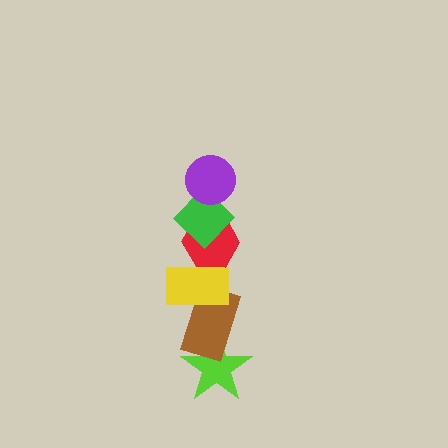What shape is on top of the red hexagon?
The green diamond is on top of the red hexagon.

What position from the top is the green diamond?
The green diamond is 2nd from the top.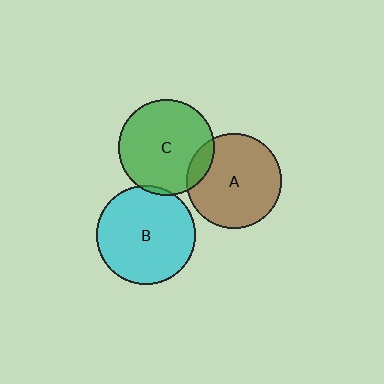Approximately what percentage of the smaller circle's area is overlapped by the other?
Approximately 10%.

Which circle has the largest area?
Circle B (cyan).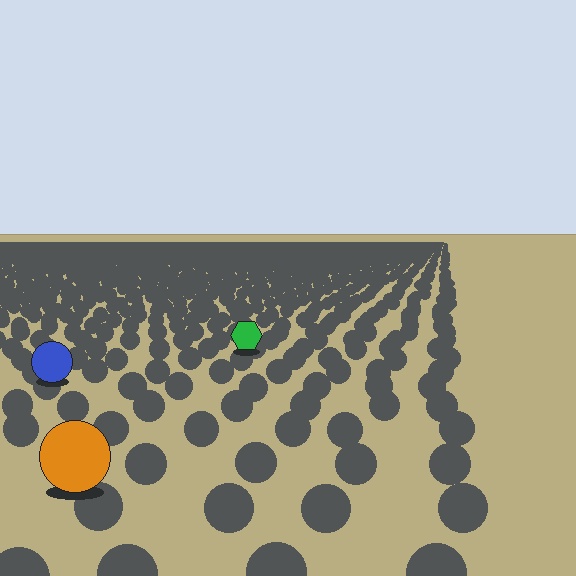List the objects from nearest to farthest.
From nearest to farthest: the orange circle, the blue circle, the green hexagon.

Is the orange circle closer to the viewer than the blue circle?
Yes. The orange circle is closer — you can tell from the texture gradient: the ground texture is coarser near it.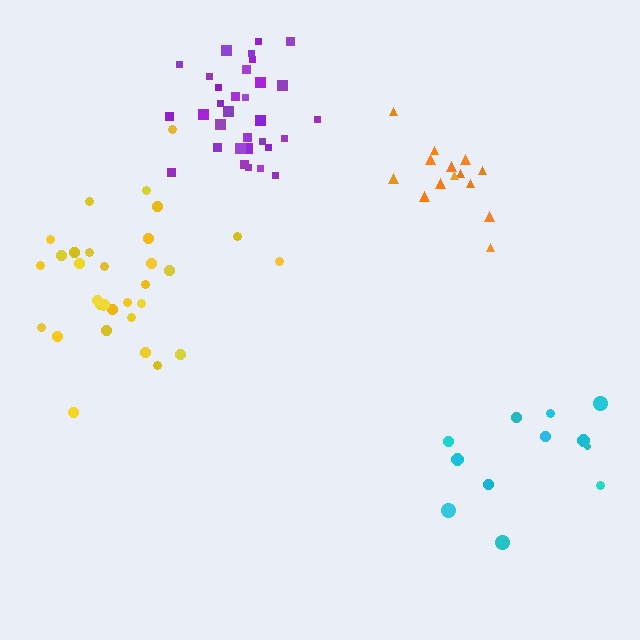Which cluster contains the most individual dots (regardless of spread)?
Purple (32).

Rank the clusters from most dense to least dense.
purple, orange, yellow, cyan.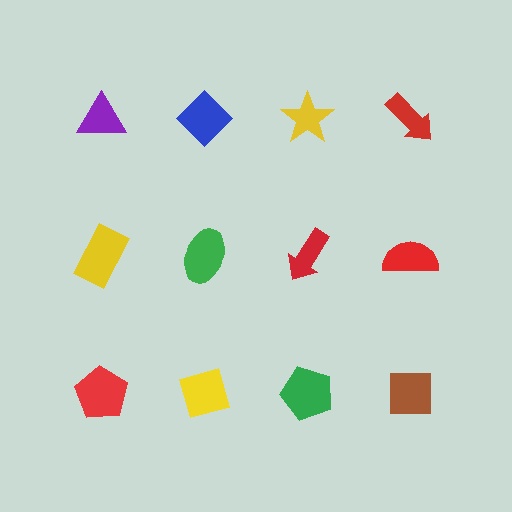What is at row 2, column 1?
A yellow rectangle.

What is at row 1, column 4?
A red arrow.